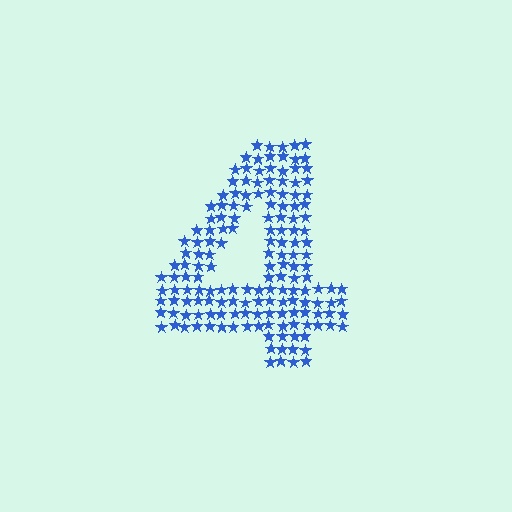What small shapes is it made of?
It is made of small stars.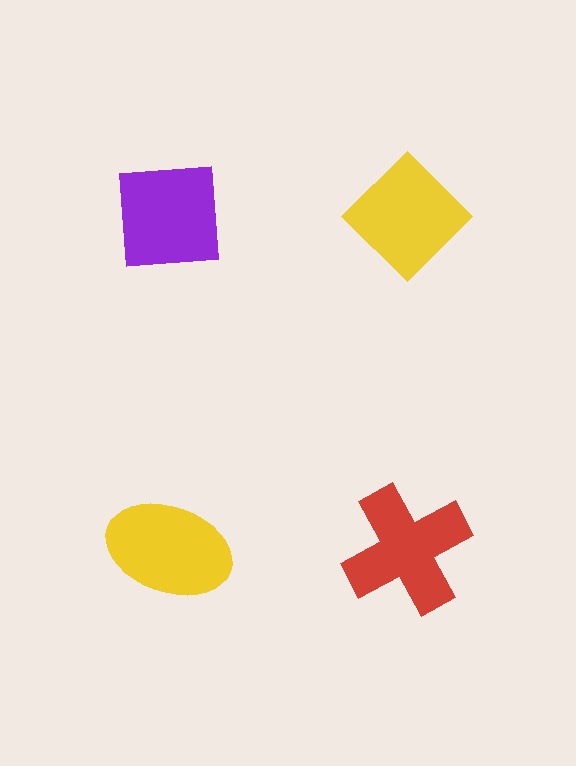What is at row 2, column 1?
A yellow ellipse.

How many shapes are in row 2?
2 shapes.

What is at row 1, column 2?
A yellow diamond.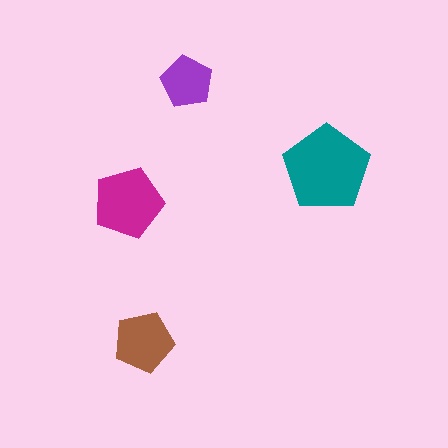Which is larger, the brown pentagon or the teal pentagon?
The teal one.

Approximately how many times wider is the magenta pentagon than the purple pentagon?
About 1.5 times wider.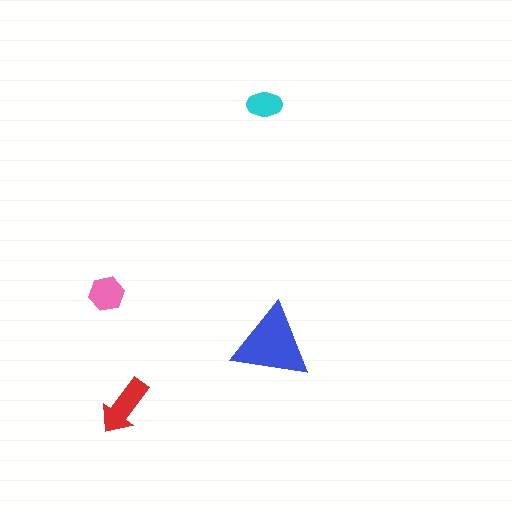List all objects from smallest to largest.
The cyan ellipse, the pink hexagon, the red arrow, the blue triangle.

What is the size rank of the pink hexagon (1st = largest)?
3rd.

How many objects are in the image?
There are 4 objects in the image.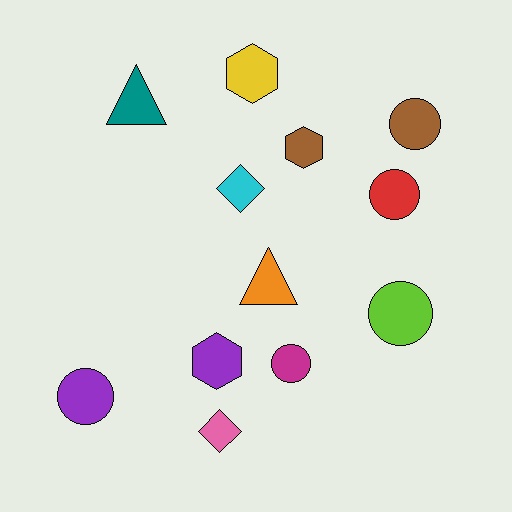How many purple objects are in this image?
There are 2 purple objects.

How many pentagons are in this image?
There are no pentagons.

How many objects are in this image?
There are 12 objects.